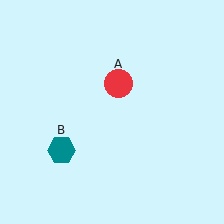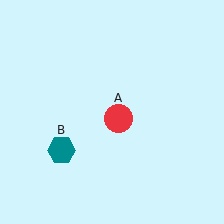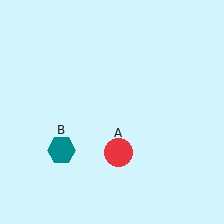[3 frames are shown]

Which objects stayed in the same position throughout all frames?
Teal hexagon (object B) remained stationary.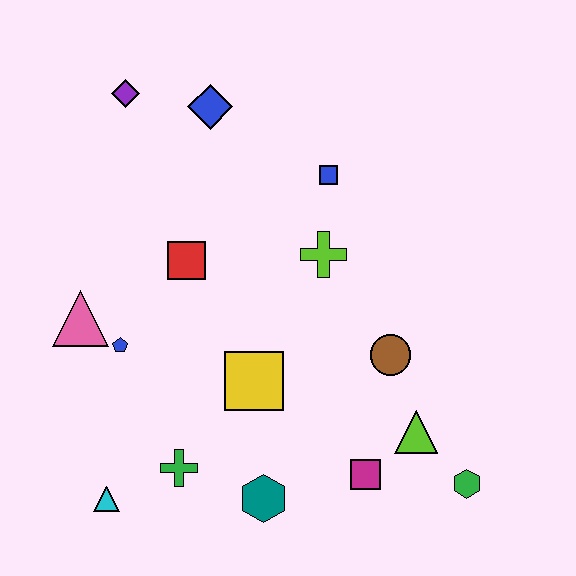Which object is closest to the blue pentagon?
The pink triangle is closest to the blue pentagon.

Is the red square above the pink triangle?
Yes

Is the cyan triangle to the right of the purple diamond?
No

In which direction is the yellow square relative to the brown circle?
The yellow square is to the left of the brown circle.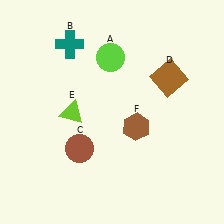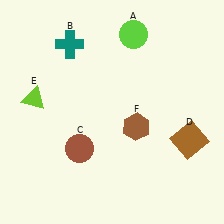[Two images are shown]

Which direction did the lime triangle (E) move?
The lime triangle (E) moved left.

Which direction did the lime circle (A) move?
The lime circle (A) moved up.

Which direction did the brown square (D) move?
The brown square (D) moved down.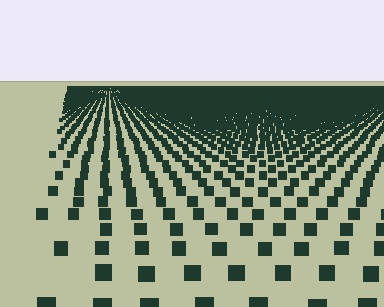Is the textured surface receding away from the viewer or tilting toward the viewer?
The surface is receding away from the viewer. Texture elements get smaller and denser toward the top.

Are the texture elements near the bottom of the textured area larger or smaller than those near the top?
Larger. Near the bottom, elements are closer to the viewer and appear at a bigger on-screen size.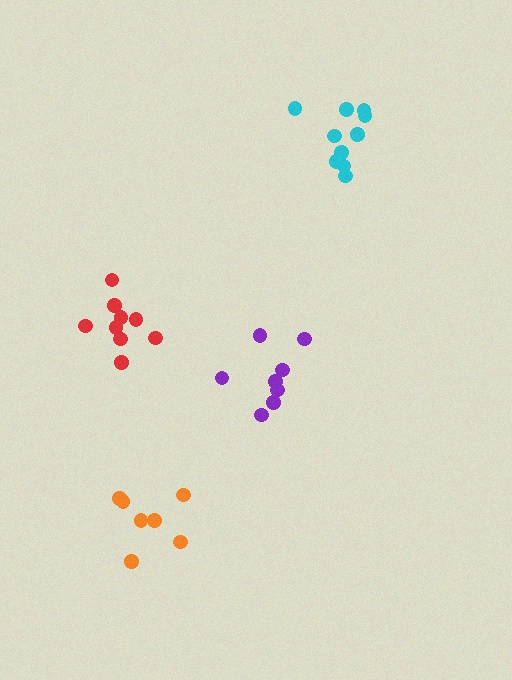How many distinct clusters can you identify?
There are 4 distinct clusters.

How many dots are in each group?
Group 1: 9 dots, Group 2: 8 dots, Group 3: 7 dots, Group 4: 10 dots (34 total).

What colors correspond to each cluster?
The clusters are colored: red, purple, orange, cyan.